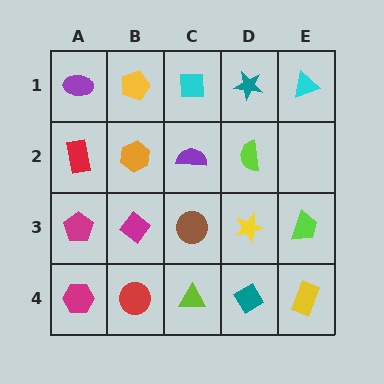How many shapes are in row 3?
5 shapes.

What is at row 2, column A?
A red rectangle.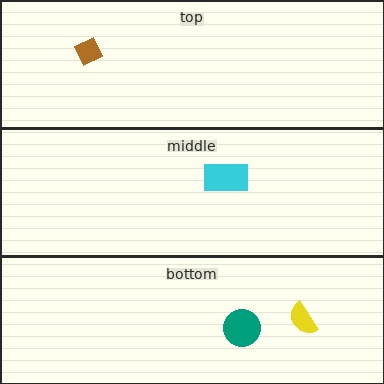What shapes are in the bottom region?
The yellow semicircle, the teal circle.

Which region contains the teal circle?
The bottom region.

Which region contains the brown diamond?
The top region.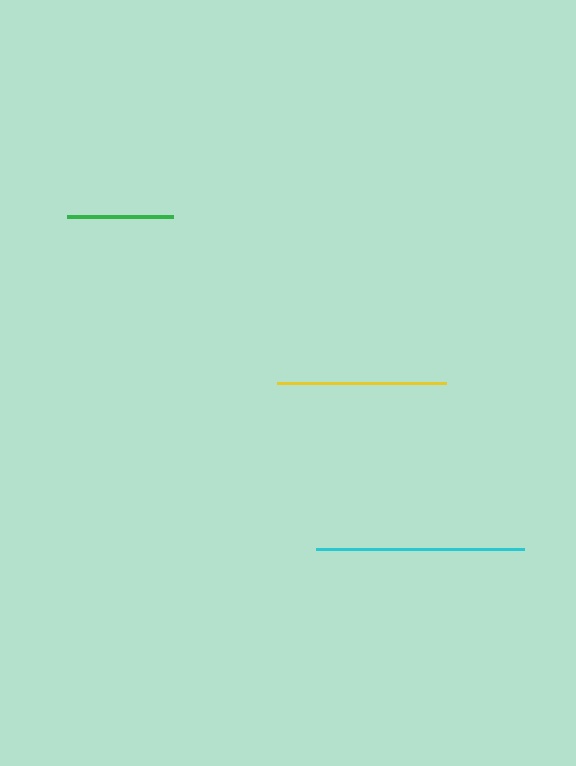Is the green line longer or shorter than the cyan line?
The cyan line is longer than the green line.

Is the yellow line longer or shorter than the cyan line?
The cyan line is longer than the yellow line.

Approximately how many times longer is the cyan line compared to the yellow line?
The cyan line is approximately 1.2 times the length of the yellow line.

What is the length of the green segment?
The green segment is approximately 107 pixels long.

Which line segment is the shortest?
The green line is the shortest at approximately 107 pixels.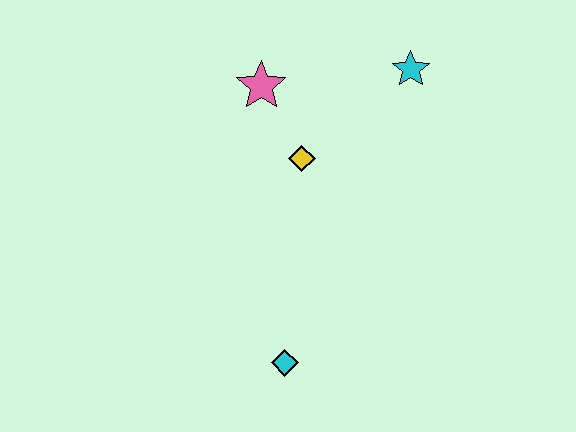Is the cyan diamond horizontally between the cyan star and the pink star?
Yes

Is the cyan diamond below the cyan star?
Yes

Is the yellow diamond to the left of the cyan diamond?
No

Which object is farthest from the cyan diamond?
The cyan star is farthest from the cyan diamond.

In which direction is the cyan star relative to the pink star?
The cyan star is to the right of the pink star.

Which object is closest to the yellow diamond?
The pink star is closest to the yellow diamond.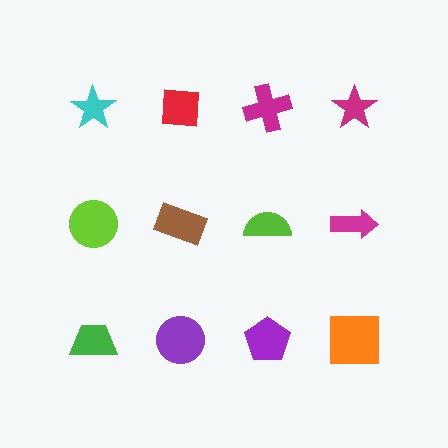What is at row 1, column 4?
A magenta star.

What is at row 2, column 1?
A lime circle.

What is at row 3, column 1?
A green trapezoid.